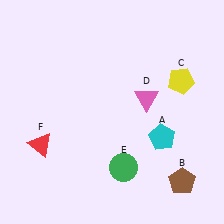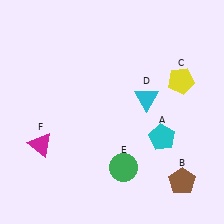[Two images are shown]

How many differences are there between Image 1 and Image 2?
There are 2 differences between the two images.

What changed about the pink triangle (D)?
In Image 1, D is pink. In Image 2, it changed to cyan.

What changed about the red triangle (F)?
In Image 1, F is red. In Image 2, it changed to magenta.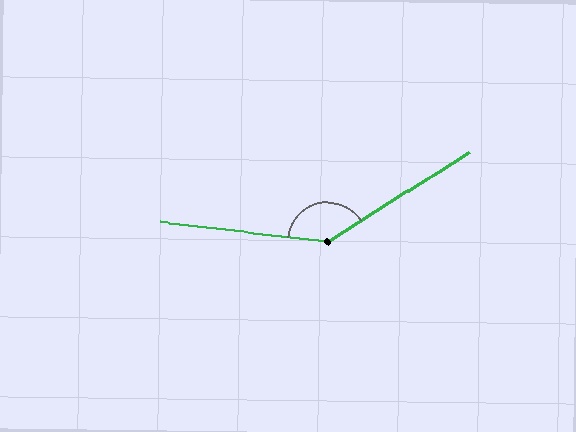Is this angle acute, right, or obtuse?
It is obtuse.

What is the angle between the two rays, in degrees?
Approximately 141 degrees.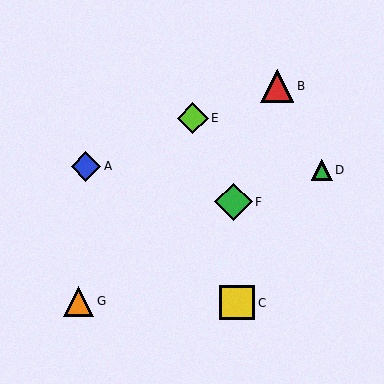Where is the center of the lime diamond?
The center of the lime diamond is at (193, 118).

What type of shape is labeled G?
Shape G is an orange triangle.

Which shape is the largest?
The green diamond (labeled F) is the largest.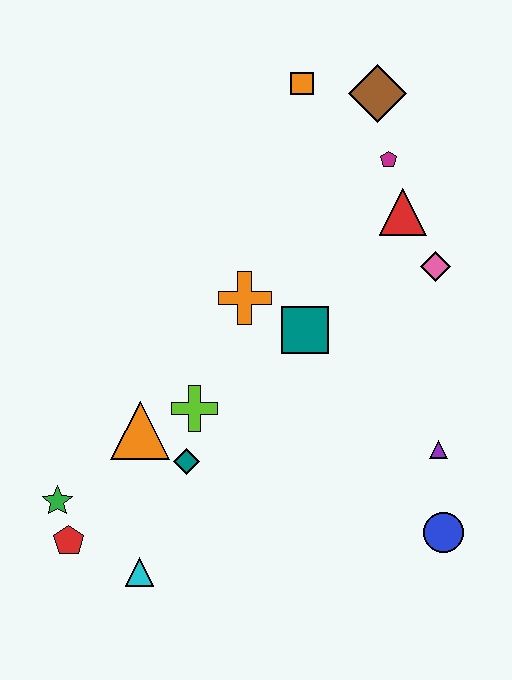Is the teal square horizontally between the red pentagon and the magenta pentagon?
Yes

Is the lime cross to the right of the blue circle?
No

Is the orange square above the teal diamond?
Yes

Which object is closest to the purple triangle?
The blue circle is closest to the purple triangle.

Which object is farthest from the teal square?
The red pentagon is farthest from the teal square.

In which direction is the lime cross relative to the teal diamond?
The lime cross is above the teal diamond.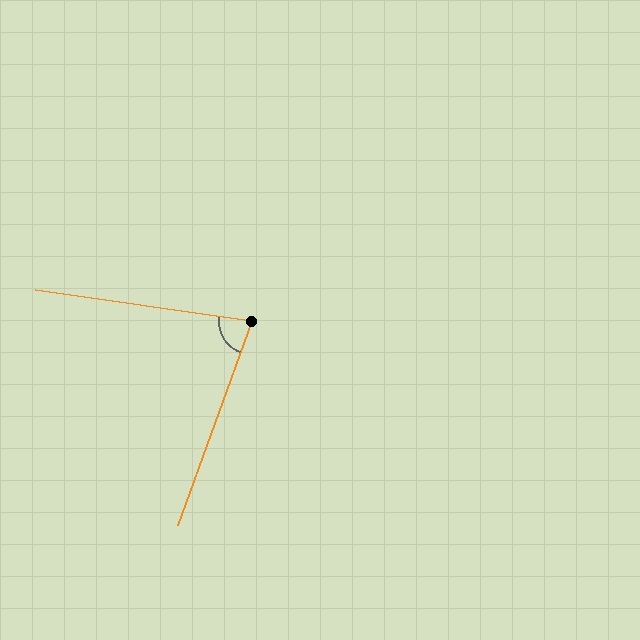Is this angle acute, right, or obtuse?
It is acute.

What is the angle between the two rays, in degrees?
Approximately 78 degrees.